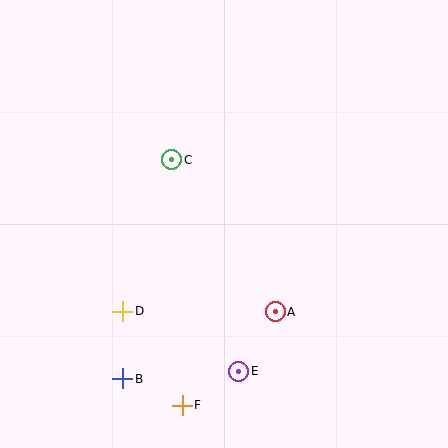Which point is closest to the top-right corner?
Point C is closest to the top-right corner.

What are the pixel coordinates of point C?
Point C is at (172, 160).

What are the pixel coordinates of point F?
Point F is at (182, 405).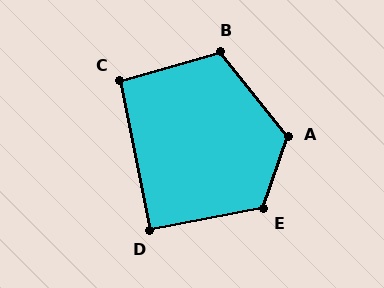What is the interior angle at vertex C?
Approximately 95 degrees (approximately right).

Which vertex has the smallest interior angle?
D, at approximately 91 degrees.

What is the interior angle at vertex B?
Approximately 113 degrees (obtuse).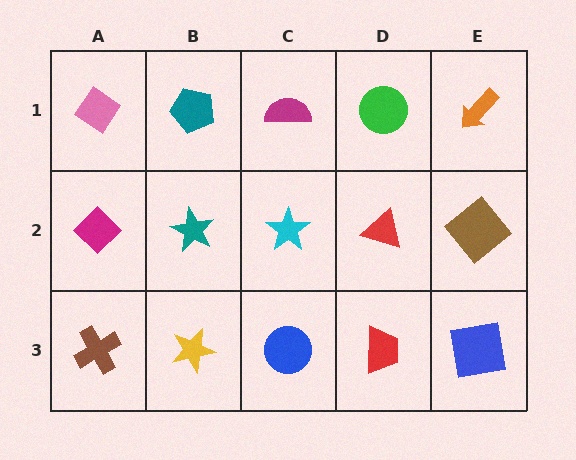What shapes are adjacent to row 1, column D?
A red triangle (row 2, column D), a magenta semicircle (row 1, column C), an orange arrow (row 1, column E).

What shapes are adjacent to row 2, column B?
A teal pentagon (row 1, column B), a yellow star (row 3, column B), a magenta diamond (row 2, column A), a cyan star (row 2, column C).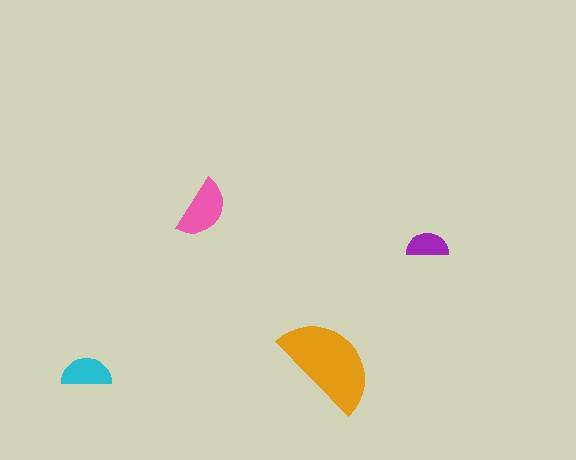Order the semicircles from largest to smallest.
the orange one, the pink one, the cyan one, the purple one.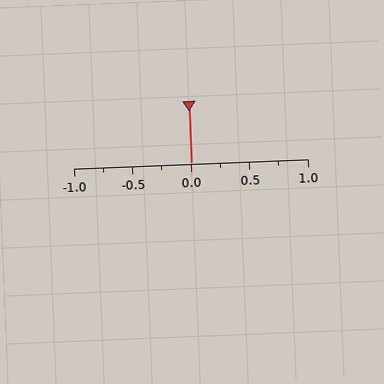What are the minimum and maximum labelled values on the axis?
The axis runs from -1.0 to 1.0.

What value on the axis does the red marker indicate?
The marker indicates approximately 0.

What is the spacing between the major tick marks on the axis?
The major ticks are spaced 0.5 apart.